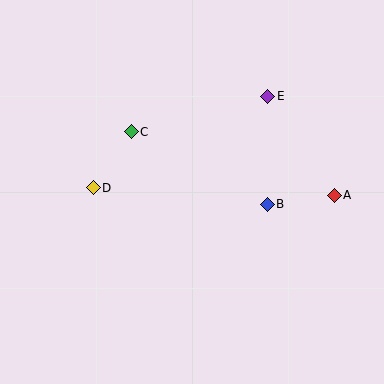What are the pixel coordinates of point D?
Point D is at (93, 188).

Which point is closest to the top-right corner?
Point E is closest to the top-right corner.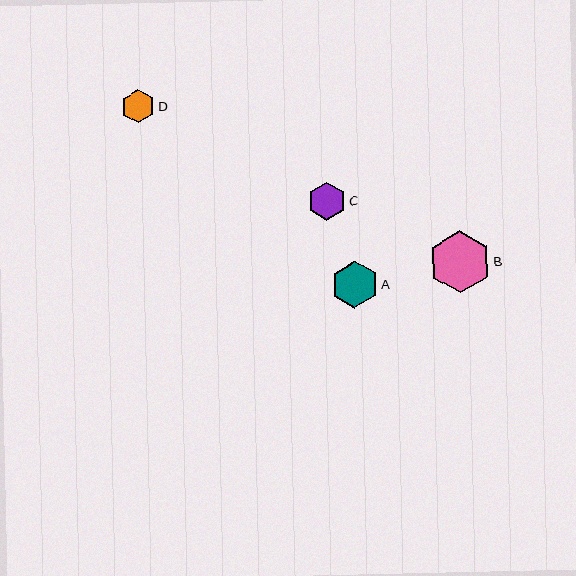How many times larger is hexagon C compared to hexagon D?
Hexagon C is approximately 1.1 times the size of hexagon D.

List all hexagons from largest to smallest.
From largest to smallest: B, A, C, D.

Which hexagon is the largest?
Hexagon B is the largest with a size of approximately 62 pixels.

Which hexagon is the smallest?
Hexagon D is the smallest with a size of approximately 33 pixels.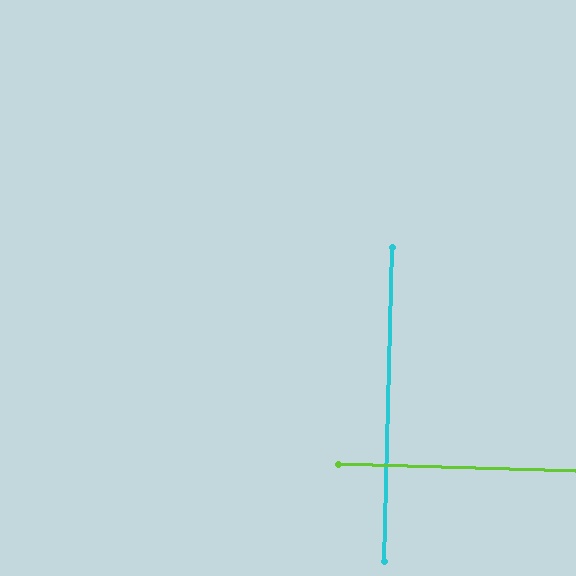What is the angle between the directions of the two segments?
Approximately 90 degrees.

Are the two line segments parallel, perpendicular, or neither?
Perpendicular — they meet at approximately 90°.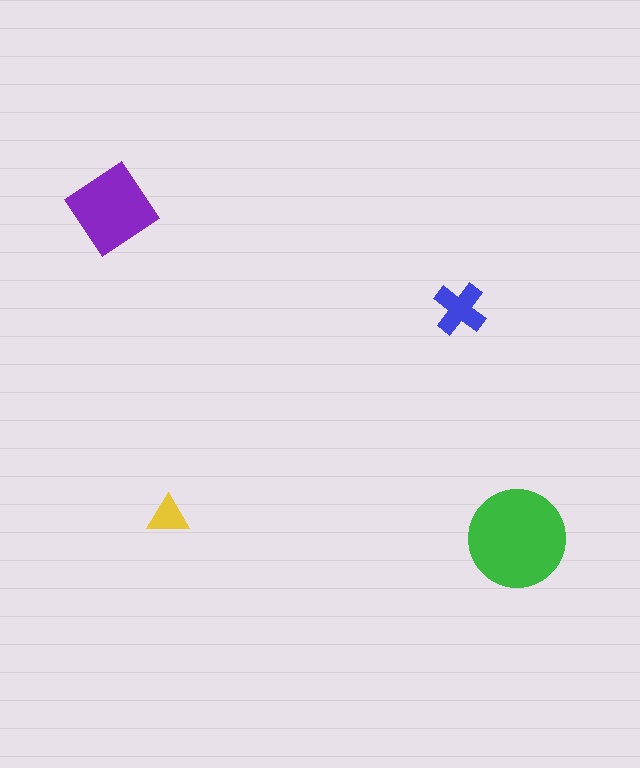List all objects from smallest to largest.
The yellow triangle, the blue cross, the purple diamond, the green circle.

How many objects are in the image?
There are 4 objects in the image.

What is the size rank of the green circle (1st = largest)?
1st.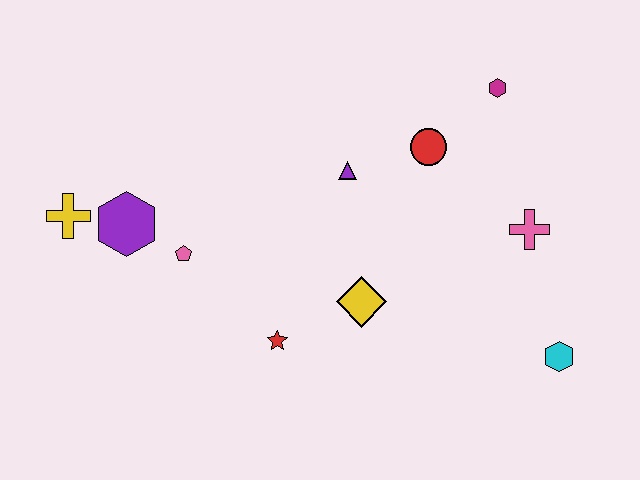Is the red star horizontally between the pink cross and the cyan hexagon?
No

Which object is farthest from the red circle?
The yellow cross is farthest from the red circle.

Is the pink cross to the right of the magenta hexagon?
Yes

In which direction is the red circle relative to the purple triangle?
The red circle is to the right of the purple triangle.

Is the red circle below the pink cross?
No